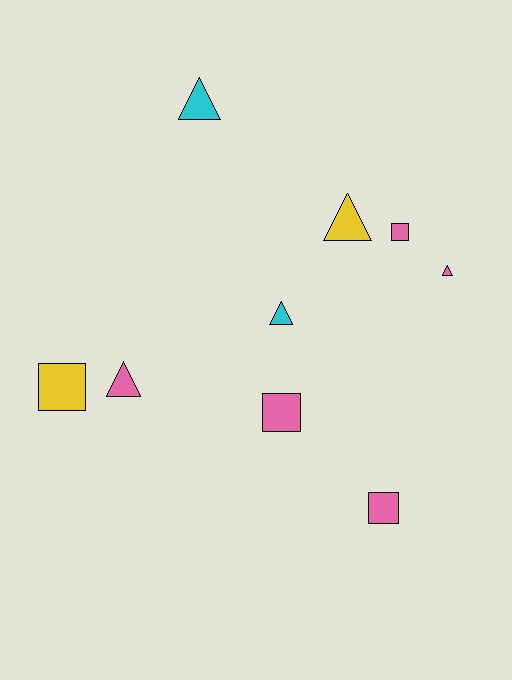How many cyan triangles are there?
There are 2 cyan triangles.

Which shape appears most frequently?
Triangle, with 5 objects.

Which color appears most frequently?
Pink, with 5 objects.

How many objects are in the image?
There are 9 objects.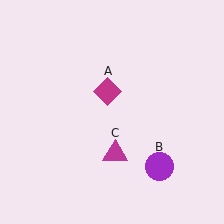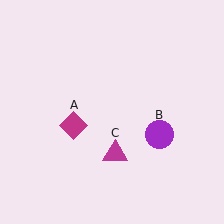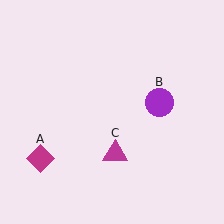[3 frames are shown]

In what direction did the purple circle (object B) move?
The purple circle (object B) moved up.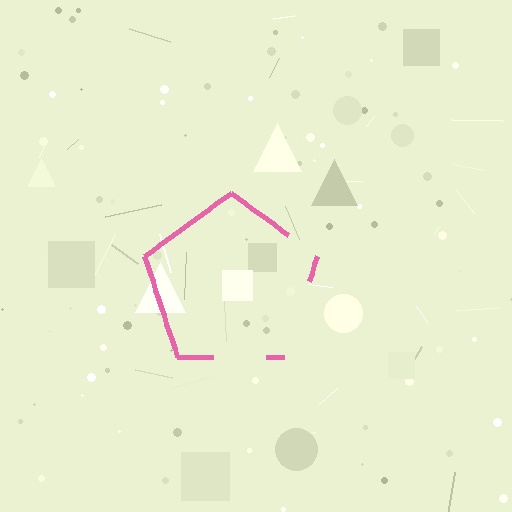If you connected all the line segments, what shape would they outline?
They would outline a pentagon.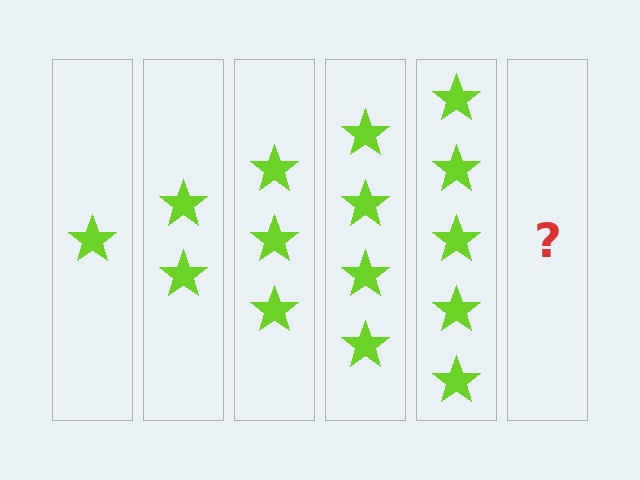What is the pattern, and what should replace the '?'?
The pattern is that each step adds one more star. The '?' should be 6 stars.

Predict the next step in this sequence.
The next step is 6 stars.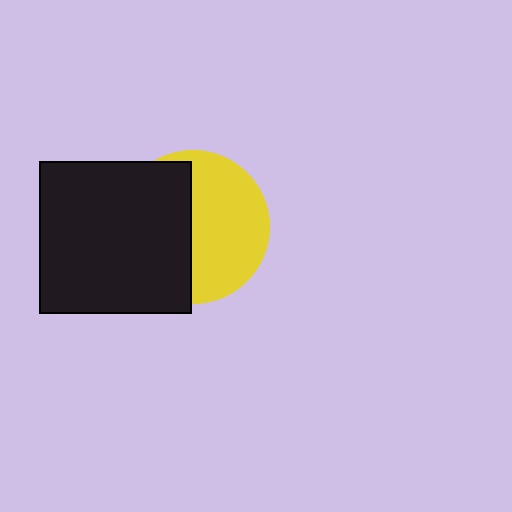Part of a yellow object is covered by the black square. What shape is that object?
It is a circle.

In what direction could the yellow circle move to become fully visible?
The yellow circle could move right. That would shift it out from behind the black square entirely.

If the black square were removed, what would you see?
You would see the complete yellow circle.